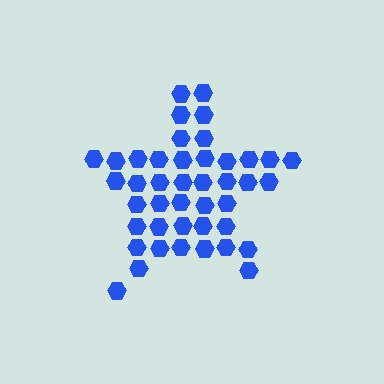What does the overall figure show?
The overall figure shows a star.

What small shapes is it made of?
It is made of small hexagons.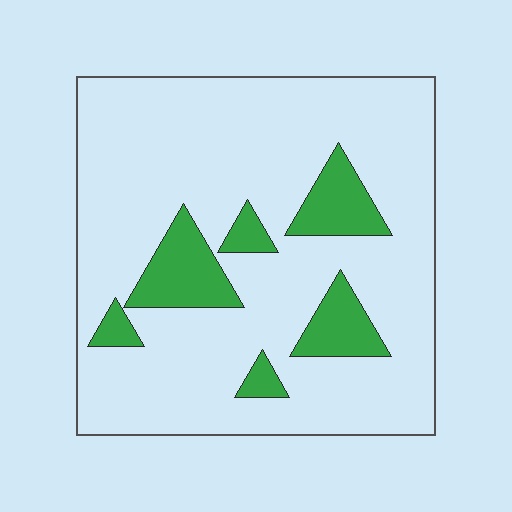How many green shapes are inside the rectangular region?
6.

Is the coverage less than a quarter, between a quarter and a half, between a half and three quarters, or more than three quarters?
Less than a quarter.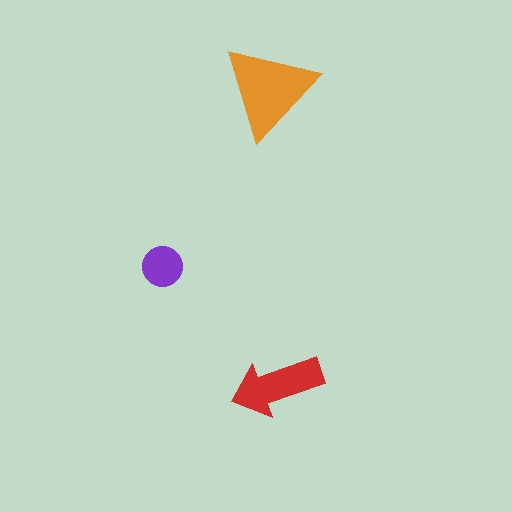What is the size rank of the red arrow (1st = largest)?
2nd.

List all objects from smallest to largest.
The purple circle, the red arrow, the orange triangle.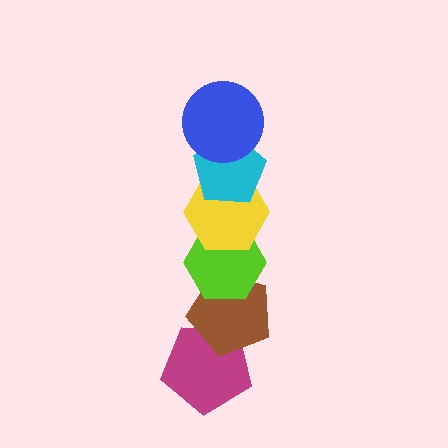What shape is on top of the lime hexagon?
The yellow hexagon is on top of the lime hexagon.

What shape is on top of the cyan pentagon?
The blue circle is on top of the cyan pentagon.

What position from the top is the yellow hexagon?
The yellow hexagon is 3rd from the top.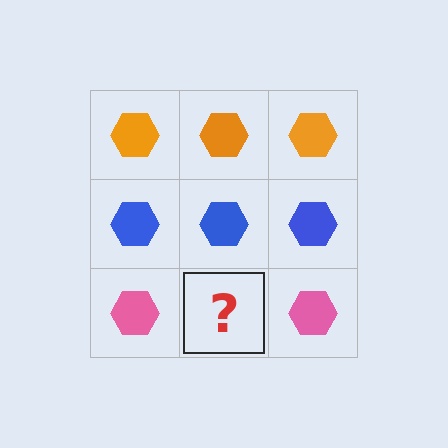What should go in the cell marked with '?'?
The missing cell should contain a pink hexagon.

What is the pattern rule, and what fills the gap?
The rule is that each row has a consistent color. The gap should be filled with a pink hexagon.